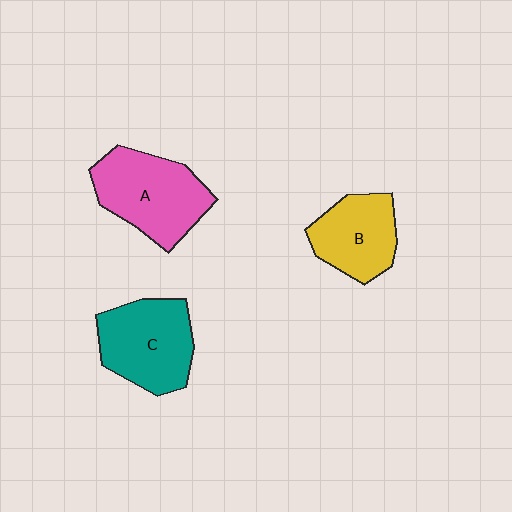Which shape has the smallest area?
Shape B (yellow).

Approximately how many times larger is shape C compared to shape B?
Approximately 1.3 times.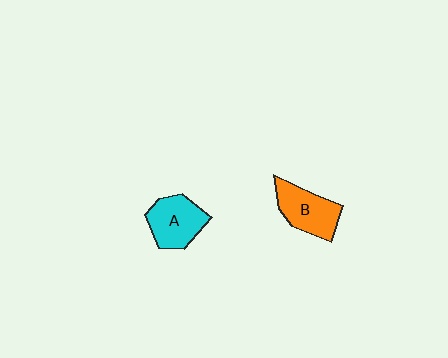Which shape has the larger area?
Shape B (orange).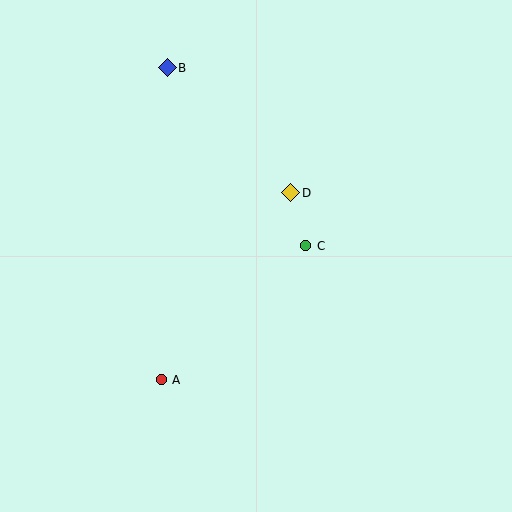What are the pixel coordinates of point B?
Point B is at (167, 68).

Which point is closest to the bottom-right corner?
Point C is closest to the bottom-right corner.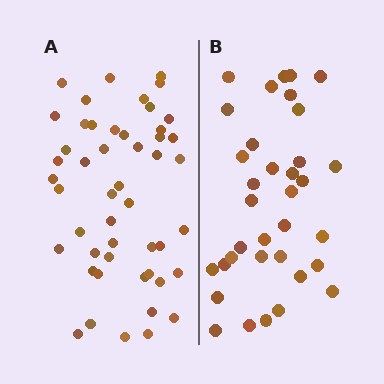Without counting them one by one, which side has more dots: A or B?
Region A (the left region) has more dots.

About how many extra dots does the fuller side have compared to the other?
Region A has approximately 15 more dots than region B.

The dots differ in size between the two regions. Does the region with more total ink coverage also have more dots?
No. Region B has more total ink coverage because its dots are larger, but region A actually contains more individual dots. Total area can be misleading — the number of items is what matters here.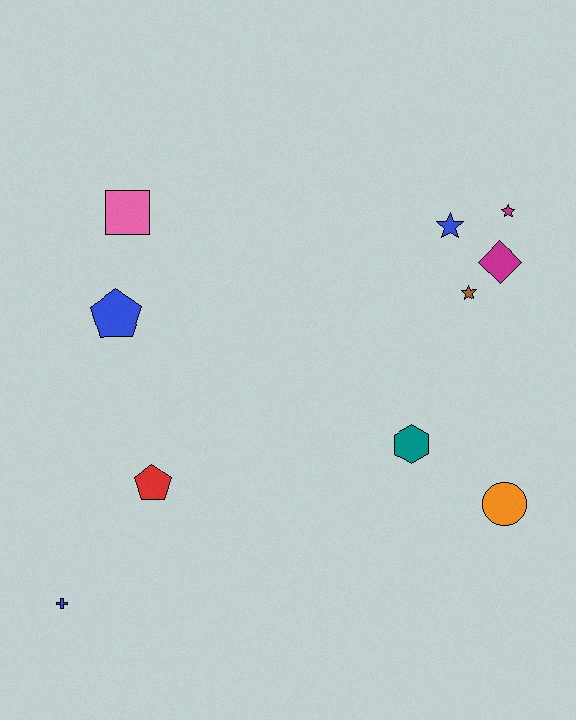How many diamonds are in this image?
There is 1 diamond.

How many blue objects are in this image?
There are 3 blue objects.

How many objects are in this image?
There are 10 objects.